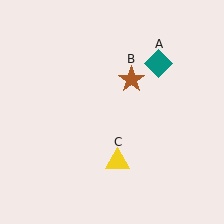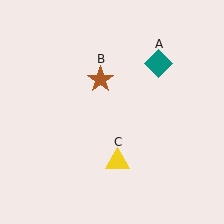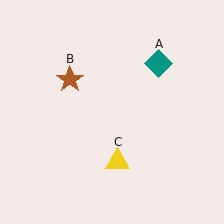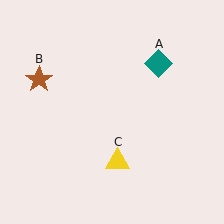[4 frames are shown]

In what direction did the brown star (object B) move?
The brown star (object B) moved left.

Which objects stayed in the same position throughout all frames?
Teal diamond (object A) and yellow triangle (object C) remained stationary.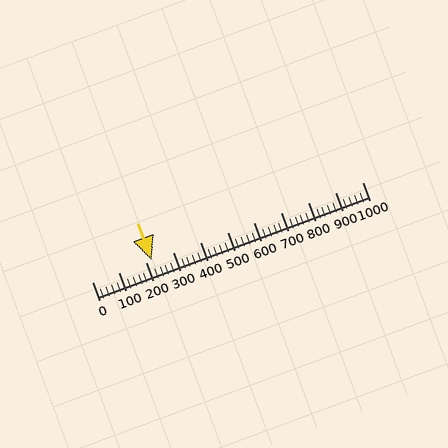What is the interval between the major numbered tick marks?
The major tick marks are spaced 100 units apart.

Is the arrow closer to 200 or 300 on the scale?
The arrow is closer to 200.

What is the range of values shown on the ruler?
The ruler shows values from 0 to 1000.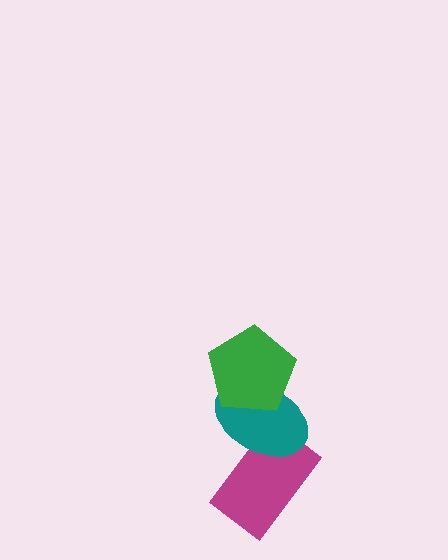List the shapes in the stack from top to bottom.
From top to bottom: the green pentagon, the teal ellipse, the magenta rectangle.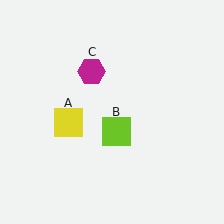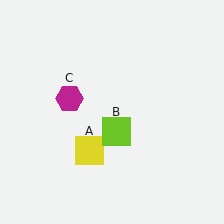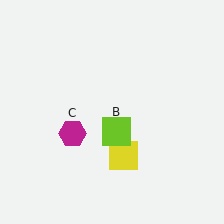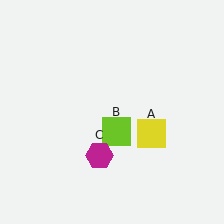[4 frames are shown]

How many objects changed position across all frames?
2 objects changed position: yellow square (object A), magenta hexagon (object C).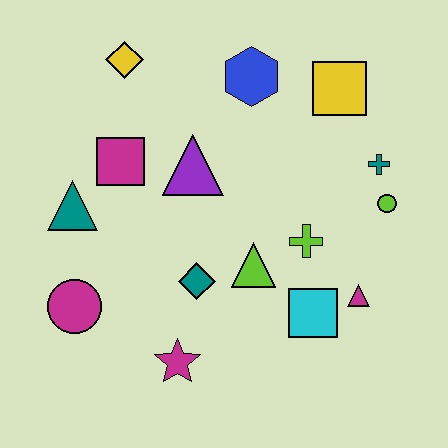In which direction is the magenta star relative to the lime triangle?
The magenta star is below the lime triangle.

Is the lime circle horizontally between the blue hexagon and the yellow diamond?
No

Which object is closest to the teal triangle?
The magenta square is closest to the teal triangle.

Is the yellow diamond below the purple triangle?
No